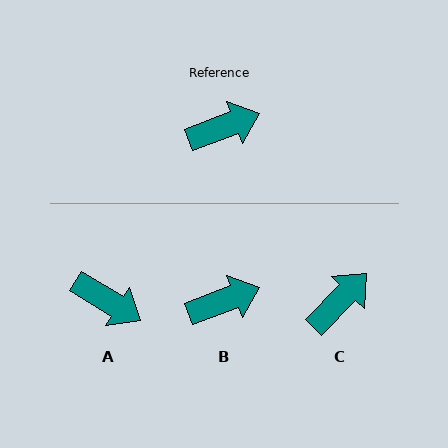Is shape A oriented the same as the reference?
No, it is off by about 52 degrees.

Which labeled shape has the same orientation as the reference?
B.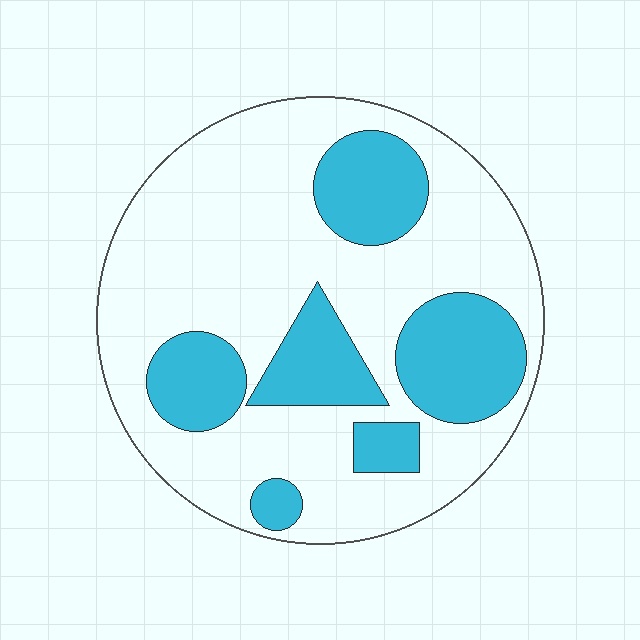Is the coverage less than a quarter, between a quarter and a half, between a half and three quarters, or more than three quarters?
Between a quarter and a half.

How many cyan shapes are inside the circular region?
6.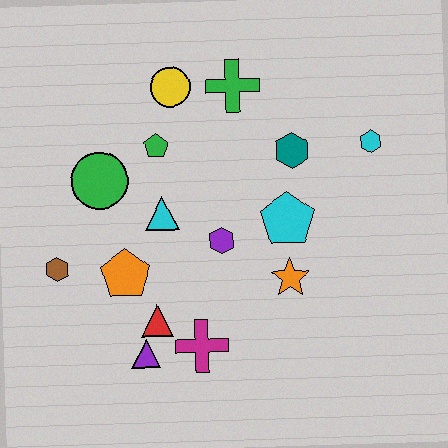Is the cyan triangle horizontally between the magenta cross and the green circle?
Yes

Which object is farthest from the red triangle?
The cyan hexagon is farthest from the red triangle.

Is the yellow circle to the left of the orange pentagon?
No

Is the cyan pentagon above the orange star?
Yes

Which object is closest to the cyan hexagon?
The teal hexagon is closest to the cyan hexagon.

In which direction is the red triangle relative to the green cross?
The red triangle is below the green cross.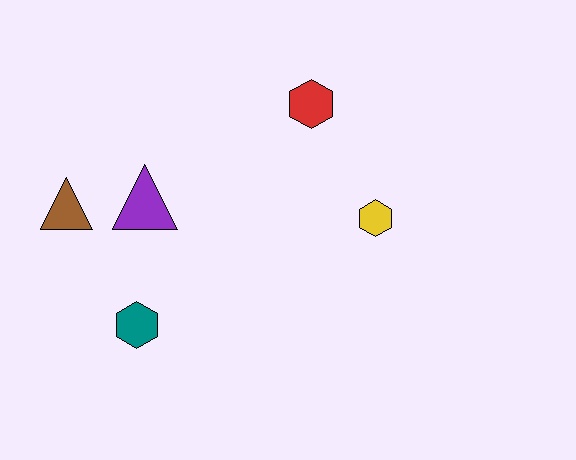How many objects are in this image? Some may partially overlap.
There are 5 objects.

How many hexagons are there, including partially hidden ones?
There are 3 hexagons.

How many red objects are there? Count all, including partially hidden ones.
There is 1 red object.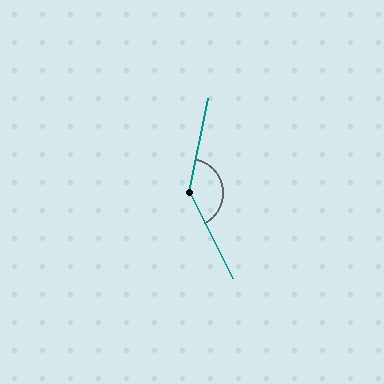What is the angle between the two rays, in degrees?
Approximately 142 degrees.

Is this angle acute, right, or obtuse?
It is obtuse.